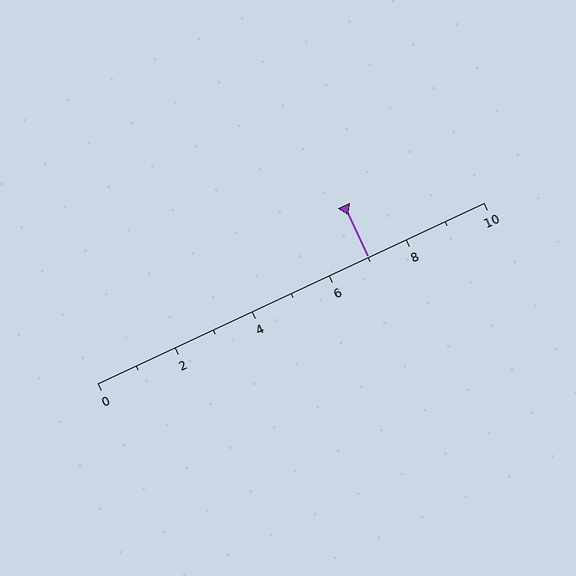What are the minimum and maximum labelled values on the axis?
The axis runs from 0 to 10.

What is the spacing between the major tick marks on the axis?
The major ticks are spaced 2 apart.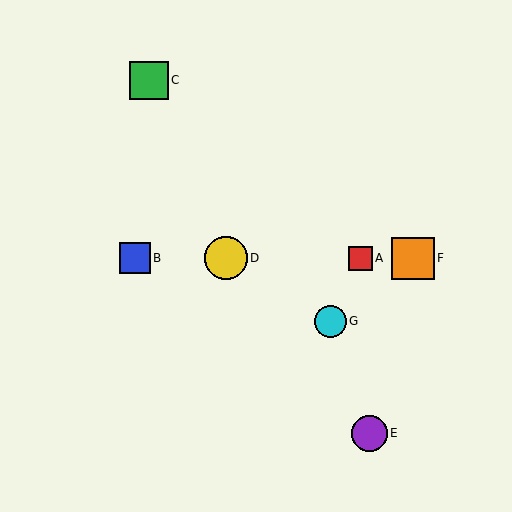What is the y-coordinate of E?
Object E is at y≈433.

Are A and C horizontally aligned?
No, A is at y≈258 and C is at y≈80.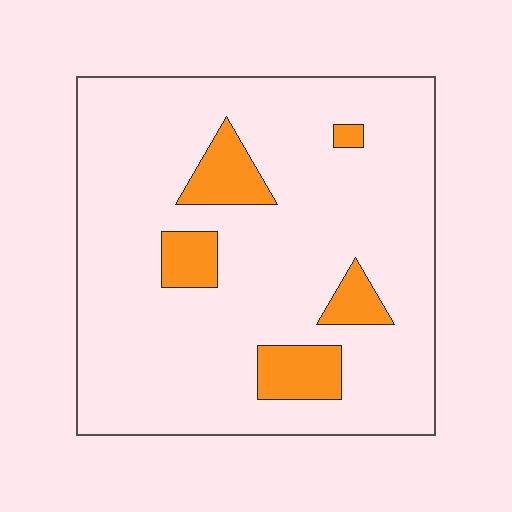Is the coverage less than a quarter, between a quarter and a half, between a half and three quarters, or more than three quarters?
Less than a quarter.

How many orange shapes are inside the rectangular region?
5.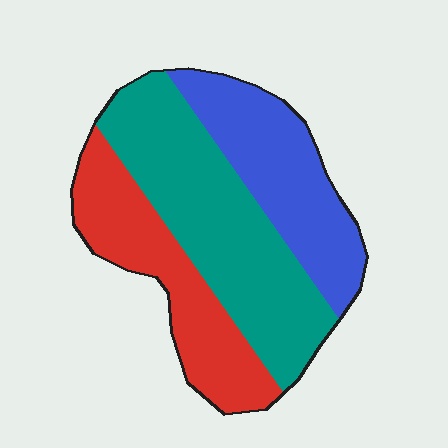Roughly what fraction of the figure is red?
Red takes up between a sixth and a third of the figure.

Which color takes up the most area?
Teal, at roughly 45%.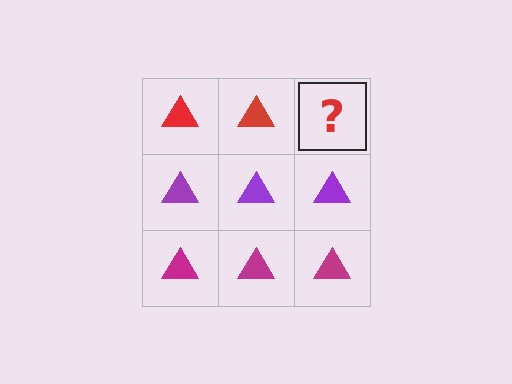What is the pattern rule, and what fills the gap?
The rule is that each row has a consistent color. The gap should be filled with a red triangle.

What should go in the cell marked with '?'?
The missing cell should contain a red triangle.